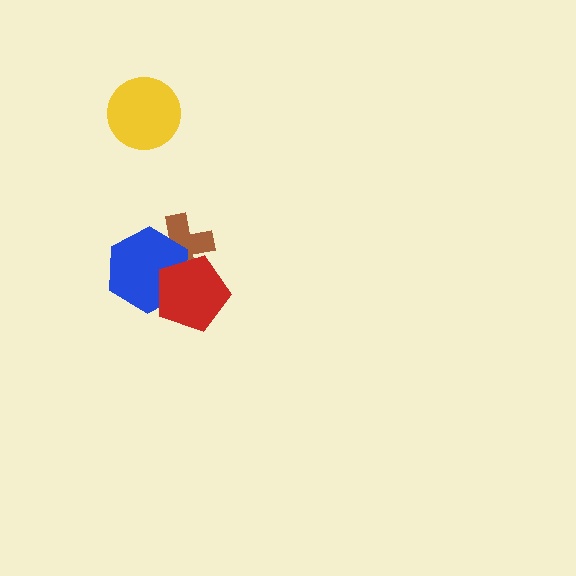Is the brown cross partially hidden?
Yes, it is partially covered by another shape.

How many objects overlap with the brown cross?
2 objects overlap with the brown cross.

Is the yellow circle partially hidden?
No, no other shape covers it.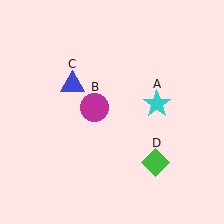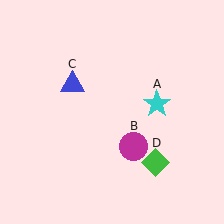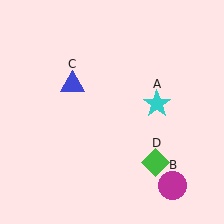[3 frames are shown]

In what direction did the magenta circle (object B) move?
The magenta circle (object B) moved down and to the right.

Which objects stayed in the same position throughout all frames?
Cyan star (object A) and blue triangle (object C) and green diamond (object D) remained stationary.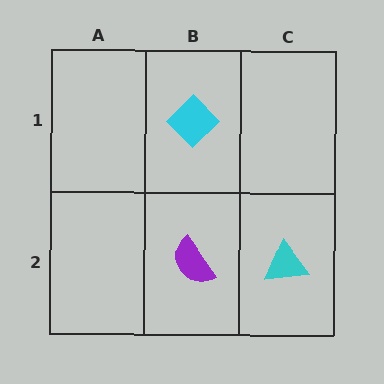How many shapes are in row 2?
2 shapes.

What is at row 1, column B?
A cyan diamond.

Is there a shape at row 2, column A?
No, that cell is empty.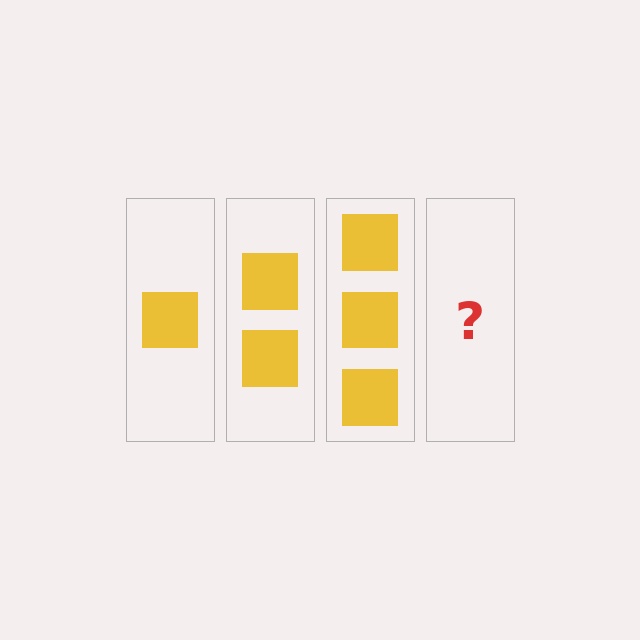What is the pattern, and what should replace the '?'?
The pattern is that each step adds one more square. The '?' should be 4 squares.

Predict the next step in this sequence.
The next step is 4 squares.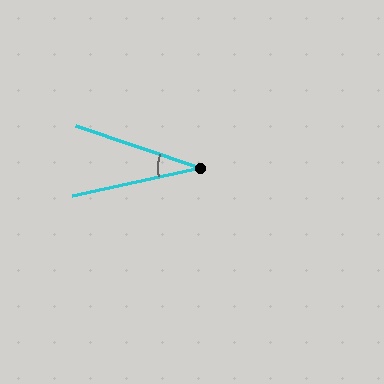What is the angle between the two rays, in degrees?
Approximately 31 degrees.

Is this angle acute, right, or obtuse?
It is acute.